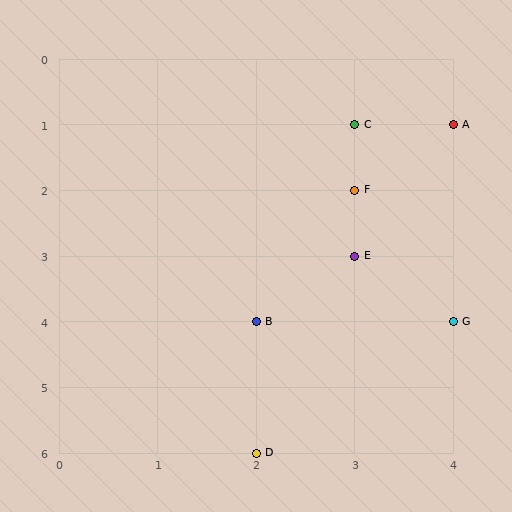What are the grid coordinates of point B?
Point B is at grid coordinates (2, 4).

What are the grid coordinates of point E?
Point E is at grid coordinates (3, 3).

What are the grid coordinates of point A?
Point A is at grid coordinates (4, 1).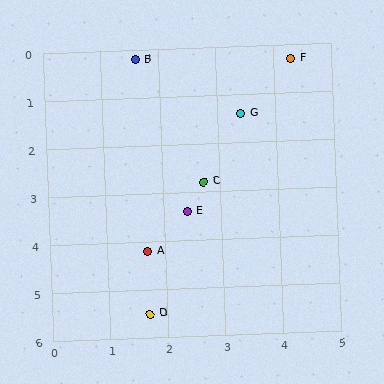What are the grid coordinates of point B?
Point B is at approximately (1.6, 0.2).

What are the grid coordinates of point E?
Point E is at approximately (2.4, 3.4).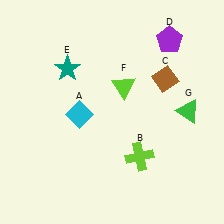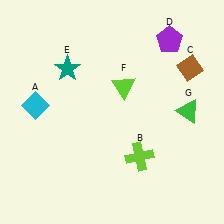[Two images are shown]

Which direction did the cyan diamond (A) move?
The cyan diamond (A) moved left.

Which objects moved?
The objects that moved are: the cyan diamond (A), the brown diamond (C).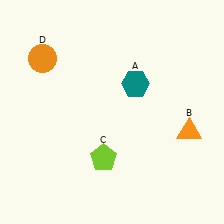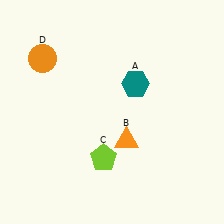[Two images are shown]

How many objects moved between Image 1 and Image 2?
1 object moved between the two images.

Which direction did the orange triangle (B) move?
The orange triangle (B) moved left.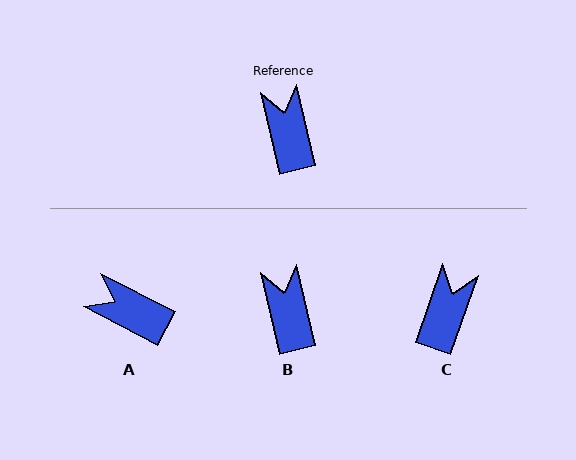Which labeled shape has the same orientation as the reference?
B.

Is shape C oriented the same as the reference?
No, it is off by about 32 degrees.